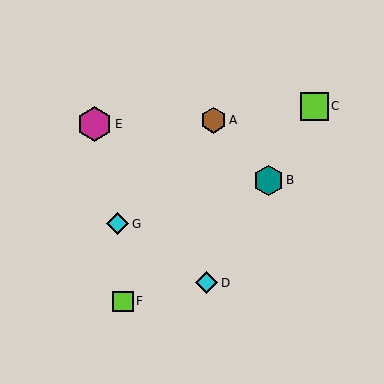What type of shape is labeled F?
Shape F is a lime square.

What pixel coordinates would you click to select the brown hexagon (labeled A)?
Click at (213, 120) to select the brown hexagon A.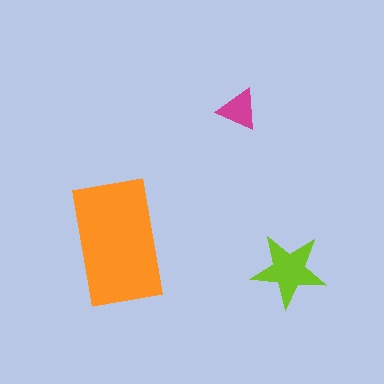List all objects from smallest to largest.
The magenta triangle, the lime star, the orange rectangle.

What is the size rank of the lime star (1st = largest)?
2nd.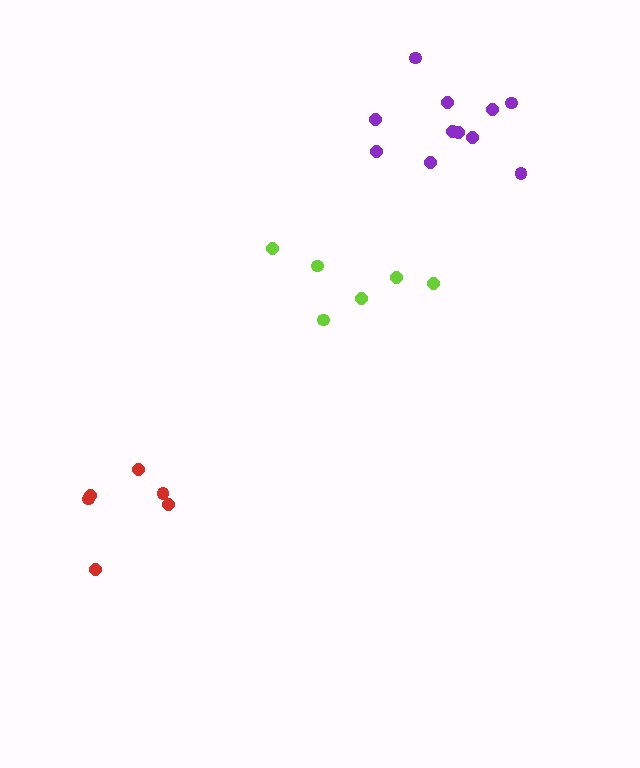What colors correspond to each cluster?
The clusters are colored: red, lime, purple.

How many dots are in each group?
Group 1: 6 dots, Group 2: 6 dots, Group 3: 11 dots (23 total).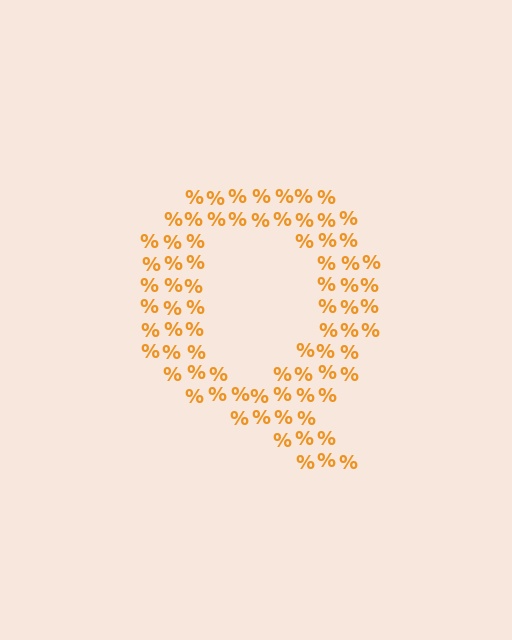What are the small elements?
The small elements are percent signs.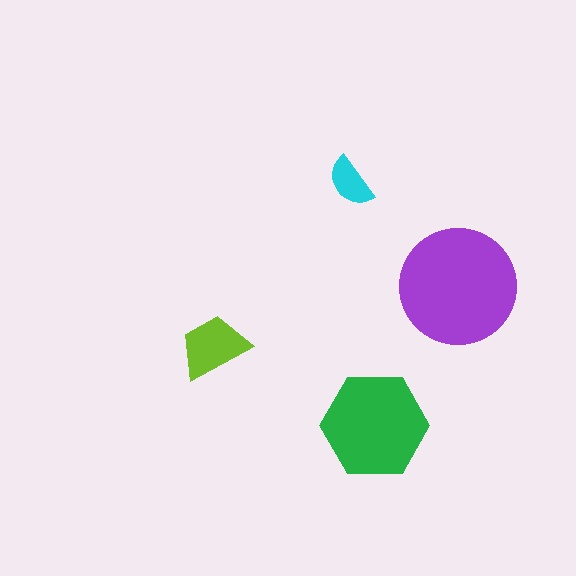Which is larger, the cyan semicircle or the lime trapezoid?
The lime trapezoid.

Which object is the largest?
The purple circle.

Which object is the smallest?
The cyan semicircle.